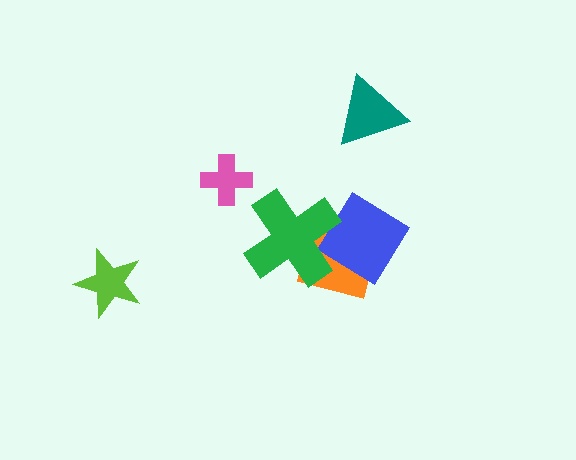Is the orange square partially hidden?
Yes, it is partially covered by another shape.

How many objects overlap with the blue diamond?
2 objects overlap with the blue diamond.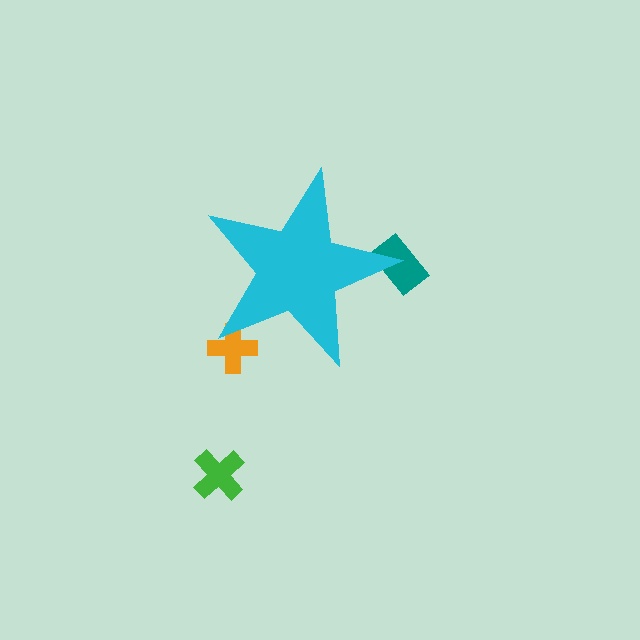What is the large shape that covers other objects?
A cyan star.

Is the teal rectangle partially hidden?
Yes, the teal rectangle is partially hidden behind the cyan star.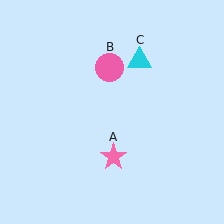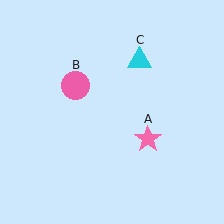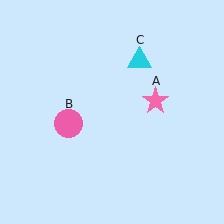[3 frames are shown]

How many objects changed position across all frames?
2 objects changed position: pink star (object A), pink circle (object B).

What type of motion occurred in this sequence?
The pink star (object A), pink circle (object B) rotated counterclockwise around the center of the scene.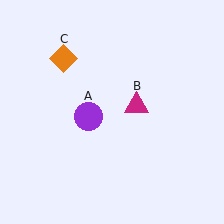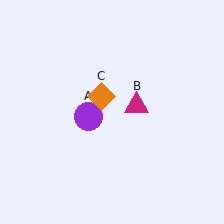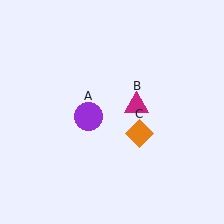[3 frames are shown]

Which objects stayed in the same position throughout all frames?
Purple circle (object A) and magenta triangle (object B) remained stationary.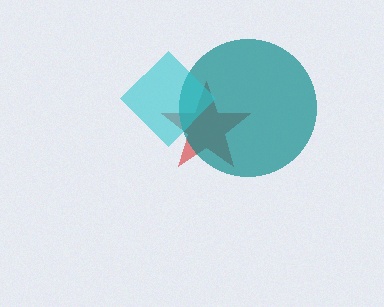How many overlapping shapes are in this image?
There are 3 overlapping shapes in the image.